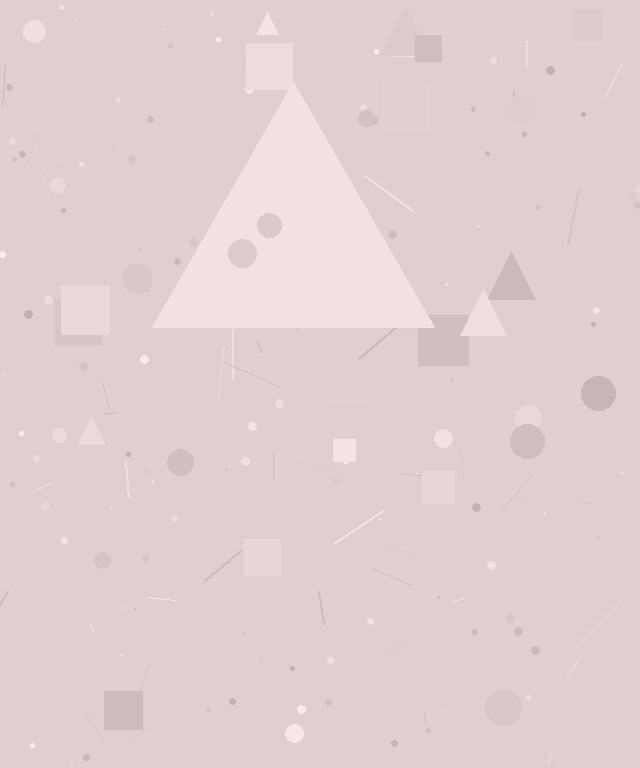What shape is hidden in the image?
A triangle is hidden in the image.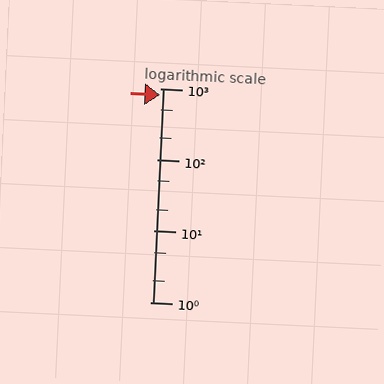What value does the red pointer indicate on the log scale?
The pointer indicates approximately 820.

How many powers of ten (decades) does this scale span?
The scale spans 3 decades, from 1 to 1000.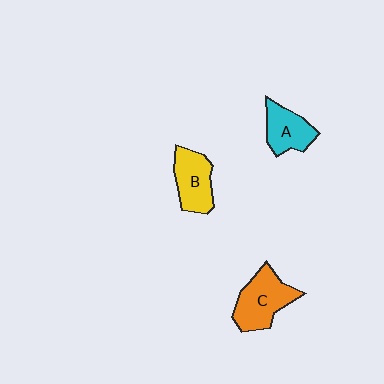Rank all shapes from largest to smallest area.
From largest to smallest: C (orange), B (yellow), A (cyan).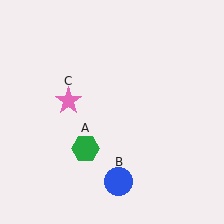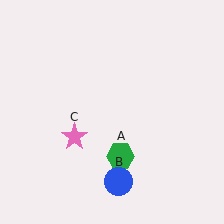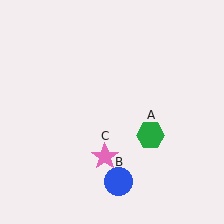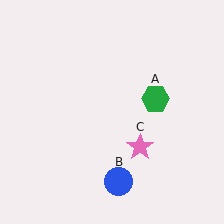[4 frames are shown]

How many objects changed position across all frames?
2 objects changed position: green hexagon (object A), pink star (object C).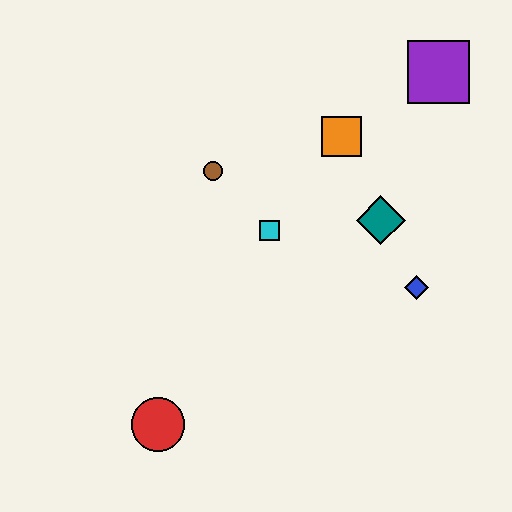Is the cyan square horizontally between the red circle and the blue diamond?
Yes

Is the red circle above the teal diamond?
No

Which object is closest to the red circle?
The cyan square is closest to the red circle.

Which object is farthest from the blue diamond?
The red circle is farthest from the blue diamond.